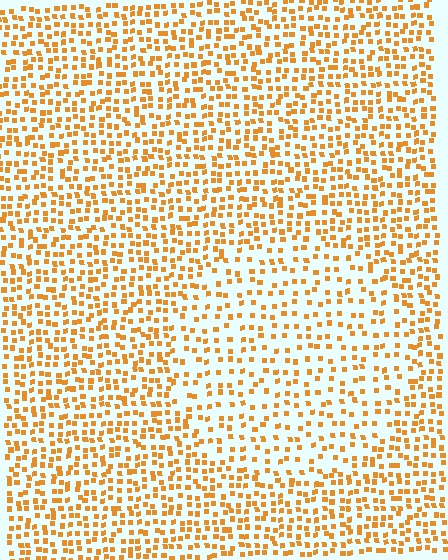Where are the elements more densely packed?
The elements are more densely packed outside the circle boundary.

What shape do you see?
I see a circle.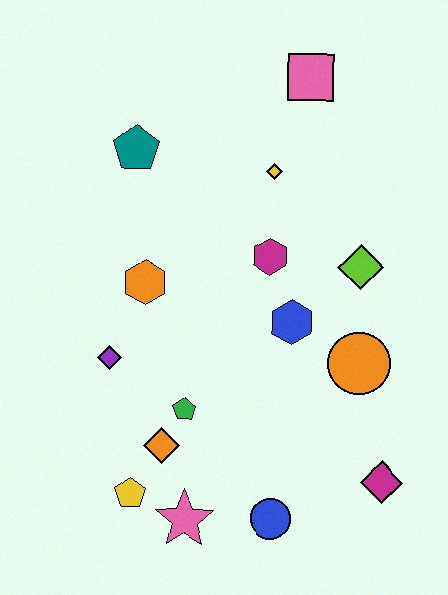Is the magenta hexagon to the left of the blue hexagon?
Yes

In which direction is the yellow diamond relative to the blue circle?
The yellow diamond is above the blue circle.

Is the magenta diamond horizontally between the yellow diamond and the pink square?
No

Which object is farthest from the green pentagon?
The pink square is farthest from the green pentagon.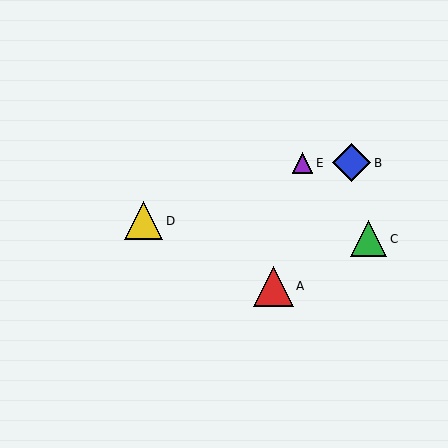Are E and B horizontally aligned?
Yes, both are at y≈163.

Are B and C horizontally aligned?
No, B is at y≈163 and C is at y≈239.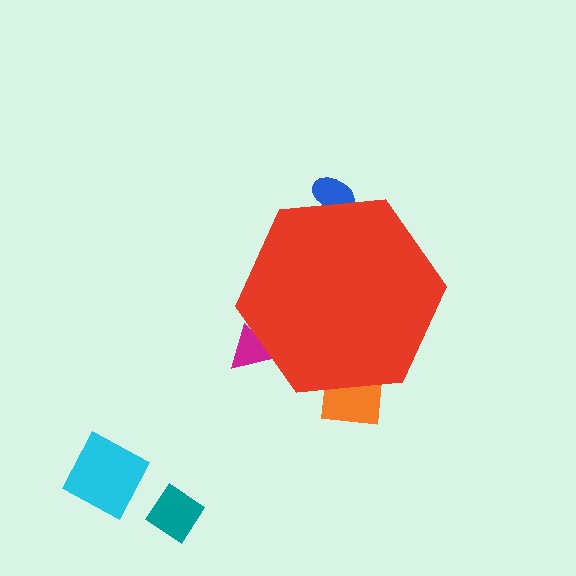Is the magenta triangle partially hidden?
Yes, the magenta triangle is partially hidden behind the red hexagon.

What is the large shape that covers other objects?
A red hexagon.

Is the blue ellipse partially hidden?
Yes, the blue ellipse is partially hidden behind the red hexagon.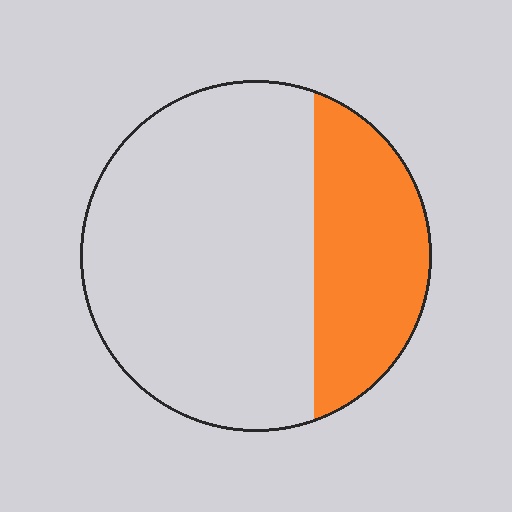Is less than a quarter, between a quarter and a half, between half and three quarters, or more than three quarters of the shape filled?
Between a quarter and a half.